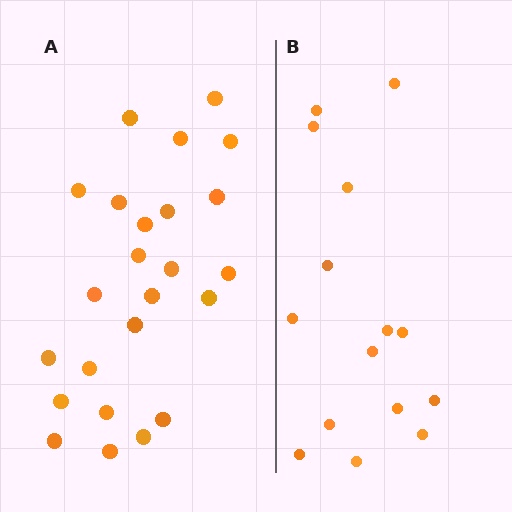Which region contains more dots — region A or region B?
Region A (the left region) has more dots.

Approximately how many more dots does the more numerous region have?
Region A has roughly 8 or so more dots than region B.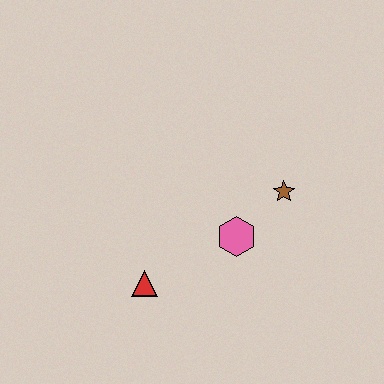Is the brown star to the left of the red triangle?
No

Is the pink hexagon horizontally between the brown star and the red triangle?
Yes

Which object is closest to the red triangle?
The pink hexagon is closest to the red triangle.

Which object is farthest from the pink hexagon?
The red triangle is farthest from the pink hexagon.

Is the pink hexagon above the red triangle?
Yes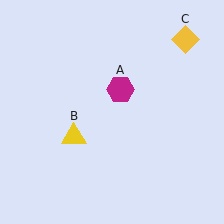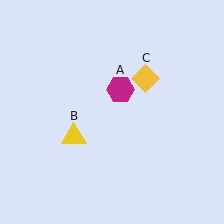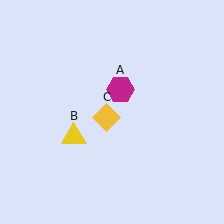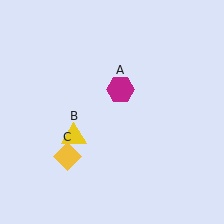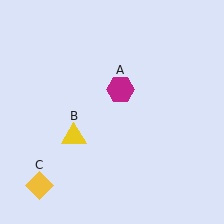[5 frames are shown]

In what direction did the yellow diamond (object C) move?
The yellow diamond (object C) moved down and to the left.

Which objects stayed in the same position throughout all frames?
Magenta hexagon (object A) and yellow triangle (object B) remained stationary.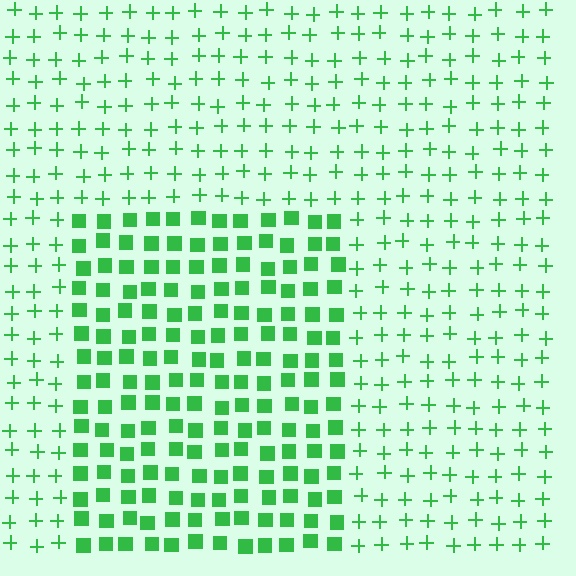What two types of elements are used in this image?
The image uses squares inside the rectangle region and plus signs outside it.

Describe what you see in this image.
The image is filled with small green elements arranged in a uniform grid. A rectangle-shaped region contains squares, while the surrounding area contains plus signs. The boundary is defined purely by the change in element shape.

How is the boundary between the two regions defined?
The boundary is defined by a change in element shape: squares inside vs. plus signs outside. All elements share the same color and spacing.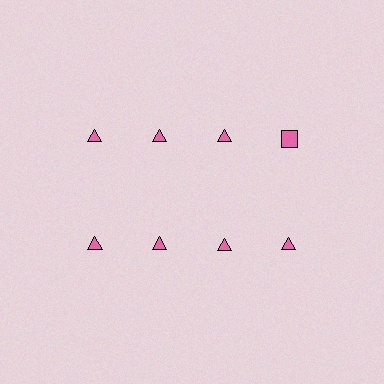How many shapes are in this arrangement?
There are 8 shapes arranged in a grid pattern.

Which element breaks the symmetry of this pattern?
The pink square in the top row, second from right column breaks the symmetry. All other shapes are pink triangles.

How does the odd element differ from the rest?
It has a different shape: square instead of triangle.